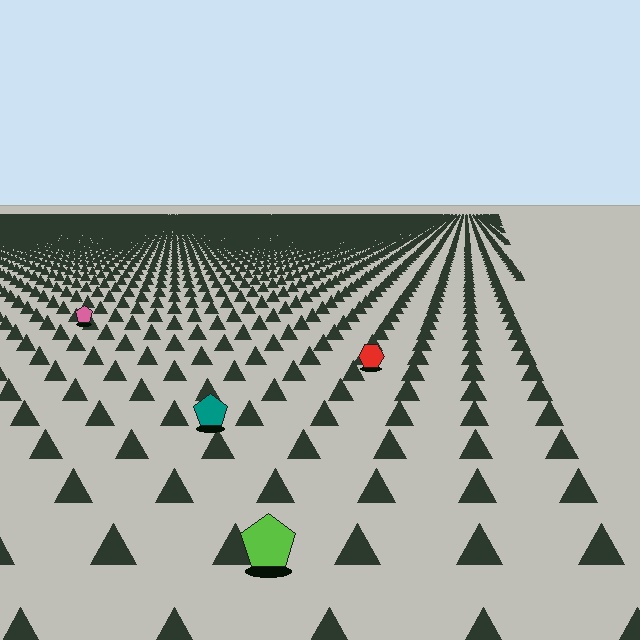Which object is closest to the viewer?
The lime pentagon is closest. The texture marks near it are larger and more spread out.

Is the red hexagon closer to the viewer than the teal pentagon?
No. The teal pentagon is closer — you can tell from the texture gradient: the ground texture is coarser near it.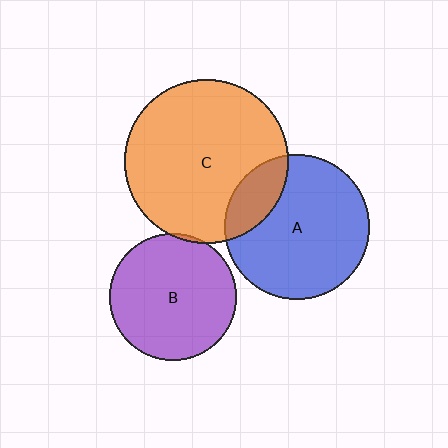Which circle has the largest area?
Circle C (orange).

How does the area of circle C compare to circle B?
Approximately 1.7 times.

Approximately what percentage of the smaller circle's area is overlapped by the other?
Approximately 20%.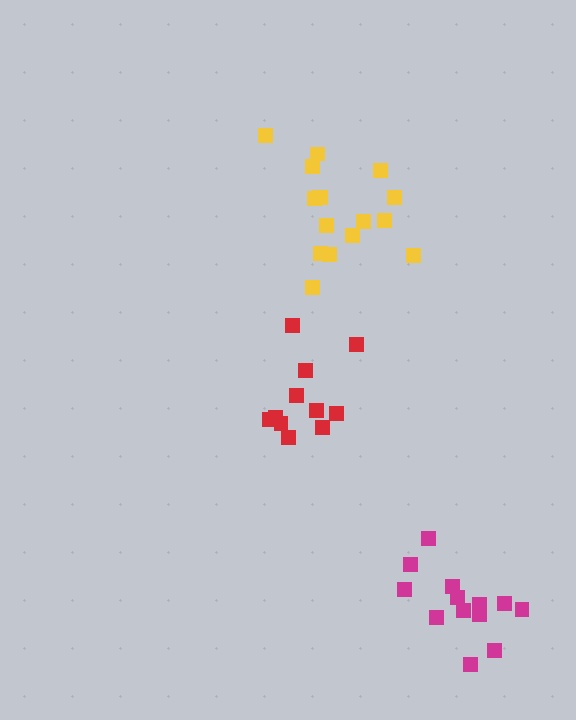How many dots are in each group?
Group 1: 11 dots, Group 2: 13 dots, Group 3: 16 dots (40 total).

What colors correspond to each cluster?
The clusters are colored: red, magenta, yellow.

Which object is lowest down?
The magenta cluster is bottommost.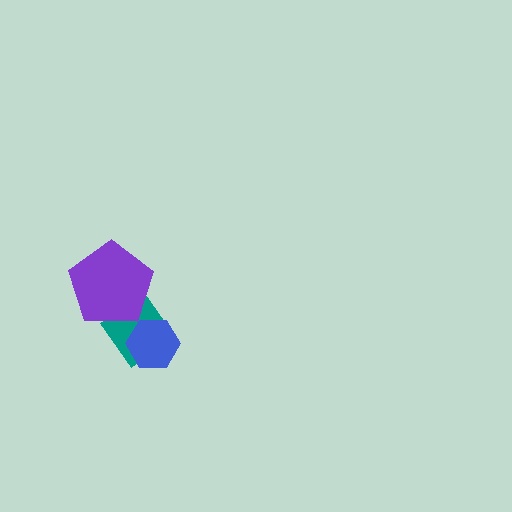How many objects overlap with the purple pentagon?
1 object overlaps with the purple pentagon.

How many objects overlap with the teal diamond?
2 objects overlap with the teal diamond.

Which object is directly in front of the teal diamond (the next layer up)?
The blue hexagon is directly in front of the teal diamond.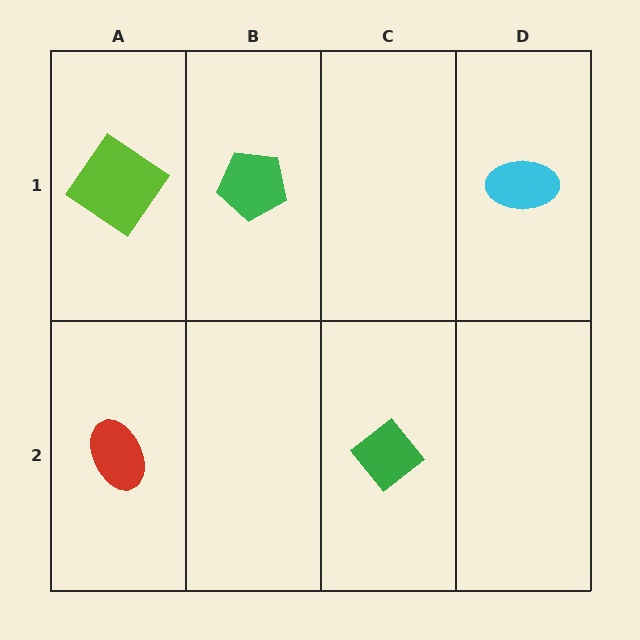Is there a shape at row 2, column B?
No, that cell is empty.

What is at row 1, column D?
A cyan ellipse.